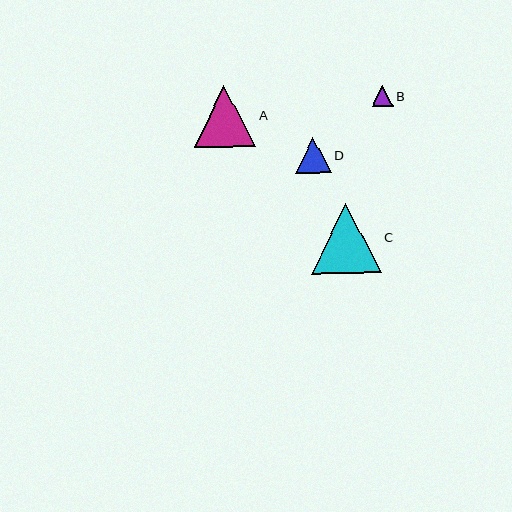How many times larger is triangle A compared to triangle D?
Triangle A is approximately 1.7 times the size of triangle D.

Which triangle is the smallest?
Triangle B is the smallest with a size of approximately 21 pixels.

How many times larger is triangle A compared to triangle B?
Triangle A is approximately 2.9 times the size of triangle B.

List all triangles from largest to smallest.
From largest to smallest: C, A, D, B.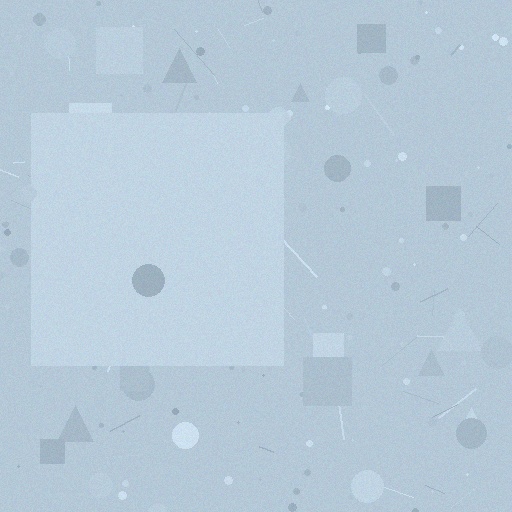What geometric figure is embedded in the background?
A square is embedded in the background.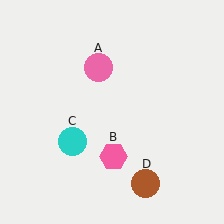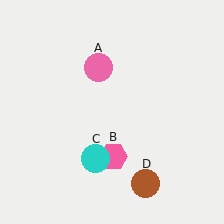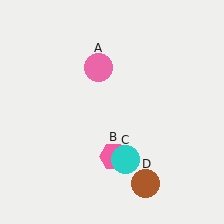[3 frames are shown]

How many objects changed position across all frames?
1 object changed position: cyan circle (object C).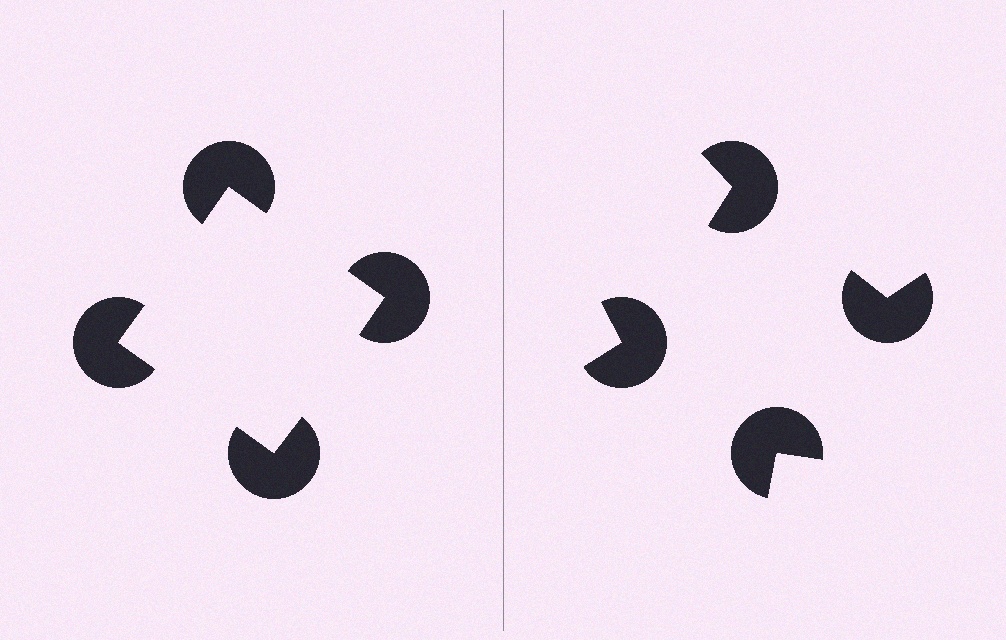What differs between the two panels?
The pac-man discs are positioned identically on both sides; only the wedge orientations differ. On the left they align to a square; on the right they are misaligned.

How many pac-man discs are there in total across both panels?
8 — 4 on each side.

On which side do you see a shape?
An illusory square appears on the left side. On the right side the wedge cuts are rotated, so no coherent shape forms.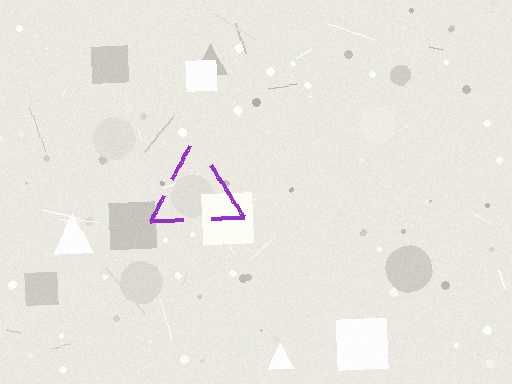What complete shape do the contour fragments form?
The contour fragments form a triangle.